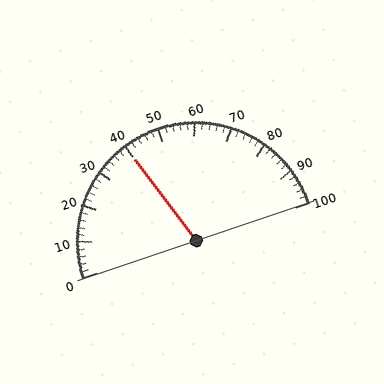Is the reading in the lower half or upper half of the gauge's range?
The reading is in the lower half of the range (0 to 100).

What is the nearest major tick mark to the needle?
The nearest major tick mark is 40.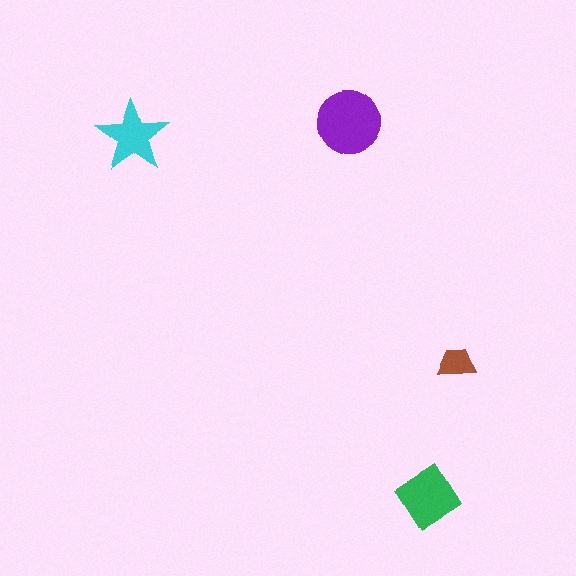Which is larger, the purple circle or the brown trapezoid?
The purple circle.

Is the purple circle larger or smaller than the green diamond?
Larger.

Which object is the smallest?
The brown trapezoid.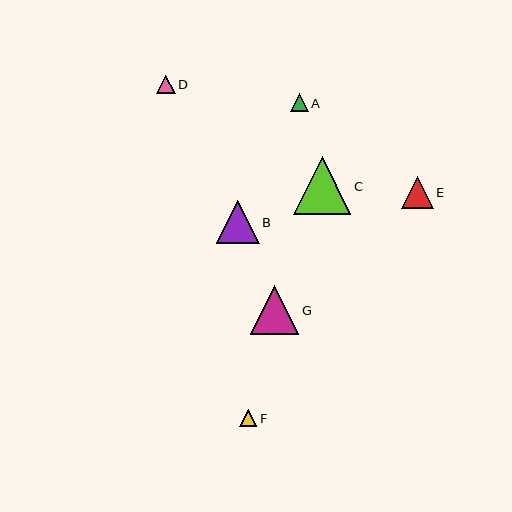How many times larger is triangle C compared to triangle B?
Triangle C is approximately 1.3 times the size of triangle B.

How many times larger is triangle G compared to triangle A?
Triangle G is approximately 2.6 times the size of triangle A.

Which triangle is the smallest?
Triangle F is the smallest with a size of approximately 17 pixels.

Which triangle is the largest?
Triangle C is the largest with a size of approximately 57 pixels.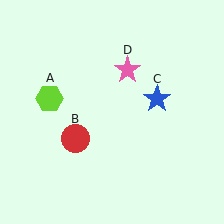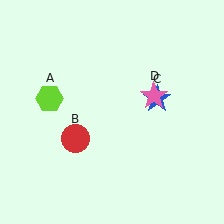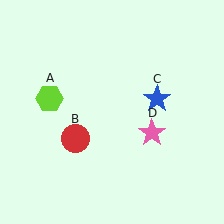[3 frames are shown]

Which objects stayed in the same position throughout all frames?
Lime hexagon (object A) and red circle (object B) and blue star (object C) remained stationary.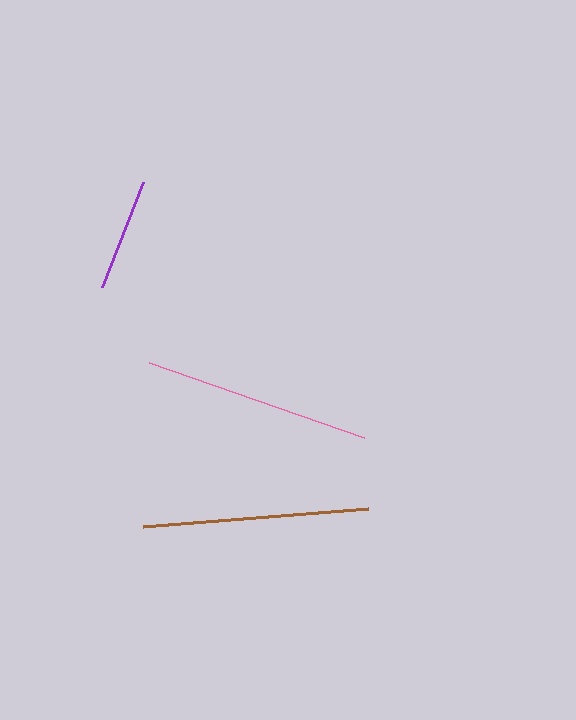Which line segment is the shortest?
The purple line is the shortest at approximately 112 pixels.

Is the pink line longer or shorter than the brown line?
The pink line is longer than the brown line.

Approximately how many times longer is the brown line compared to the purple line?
The brown line is approximately 2.0 times the length of the purple line.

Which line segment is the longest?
The pink line is the longest at approximately 227 pixels.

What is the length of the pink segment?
The pink segment is approximately 227 pixels long.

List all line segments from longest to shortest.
From longest to shortest: pink, brown, purple.